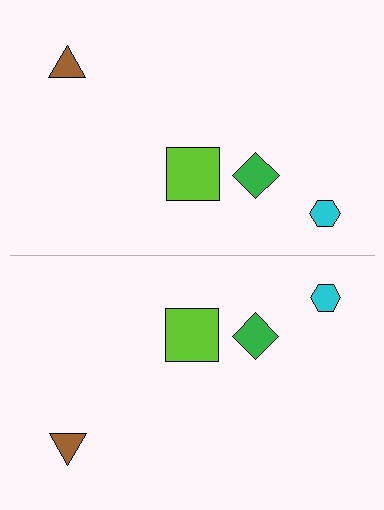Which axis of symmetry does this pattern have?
The pattern has a horizontal axis of symmetry running through the center of the image.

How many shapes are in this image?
There are 8 shapes in this image.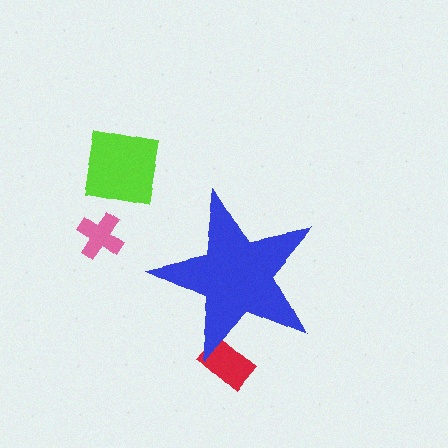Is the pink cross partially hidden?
No, the pink cross is fully visible.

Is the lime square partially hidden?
No, the lime square is fully visible.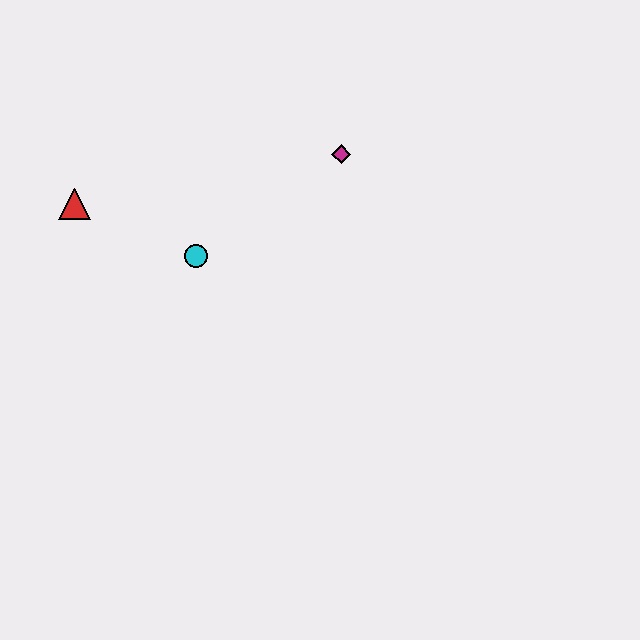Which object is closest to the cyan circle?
The red triangle is closest to the cyan circle.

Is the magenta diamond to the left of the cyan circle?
No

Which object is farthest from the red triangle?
The magenta diamond is farthest from the red triangle.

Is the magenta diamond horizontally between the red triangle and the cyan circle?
No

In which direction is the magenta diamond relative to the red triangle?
The magenta diamond is to the right of the red triangle.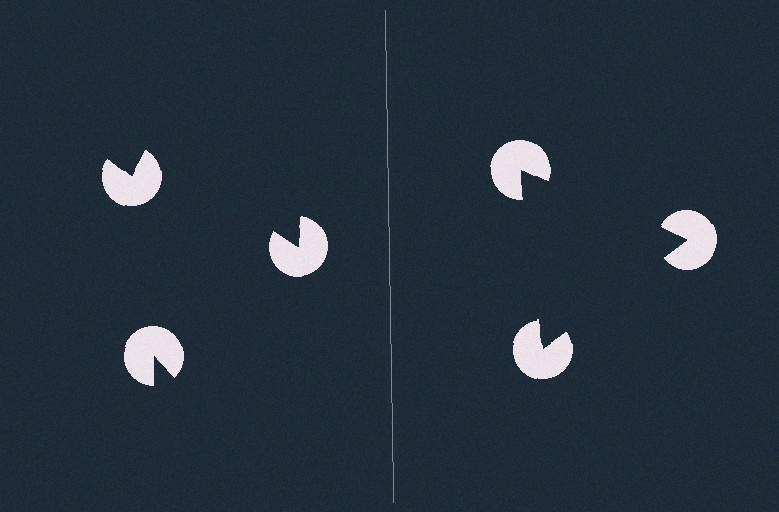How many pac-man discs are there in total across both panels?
6 — 3 on each side.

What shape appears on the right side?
An illusory triangle.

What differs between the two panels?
The pac-man discs are positioned identically on both sides; only the wedge orientations differ. On the right they align to a triangle; on the left they are misaligned.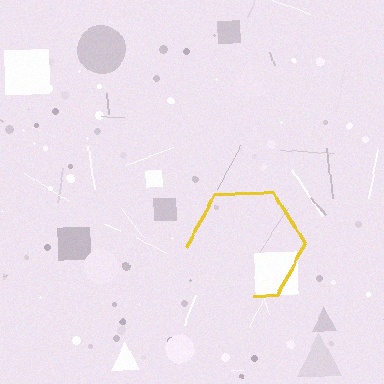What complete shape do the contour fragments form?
The contour fragments form a hexagon.